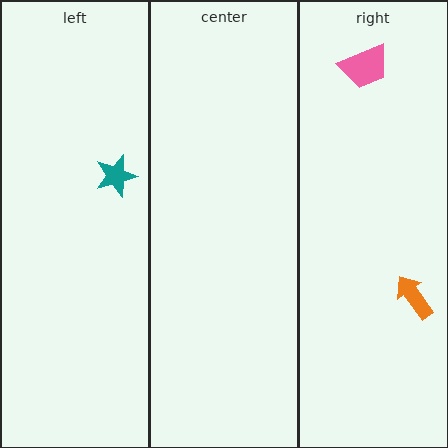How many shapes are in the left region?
1.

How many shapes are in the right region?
2.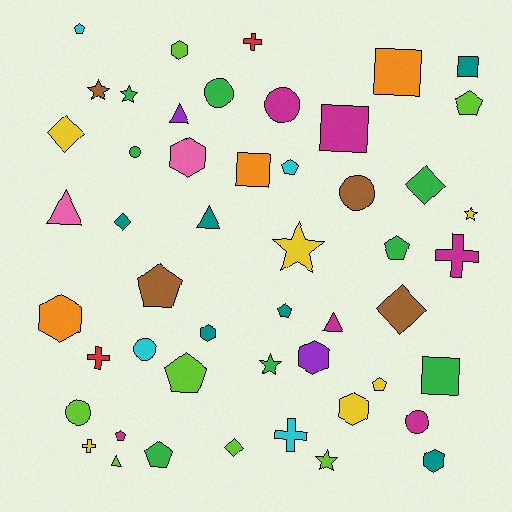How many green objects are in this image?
There are 8 green objects.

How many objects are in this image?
There are 50 objects.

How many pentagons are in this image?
There are 10 pentagons.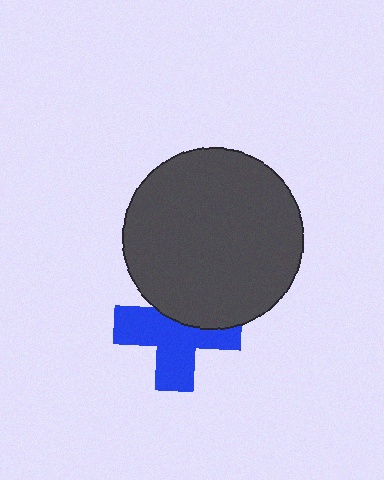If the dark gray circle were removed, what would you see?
You would see the complete blue cross.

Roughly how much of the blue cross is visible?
About half of it is visible (roughly 63%).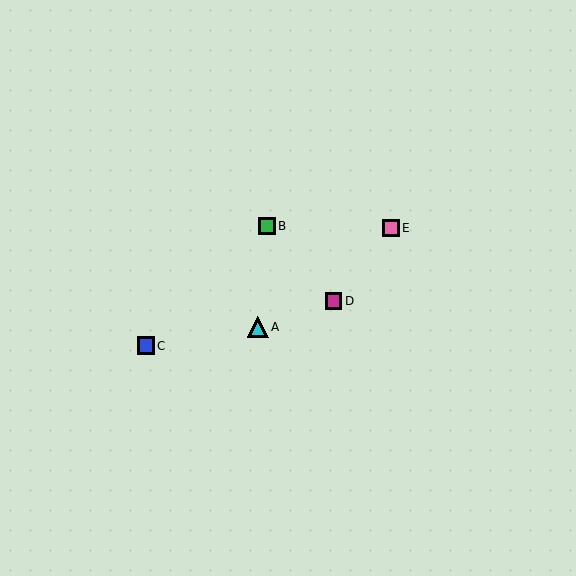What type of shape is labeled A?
Shape A is a cyan triangle.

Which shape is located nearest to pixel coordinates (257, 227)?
The green square (labeled B) at (267, 226) is nearest to that location.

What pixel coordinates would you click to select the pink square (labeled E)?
Click at (391, 228) to select the pink square E.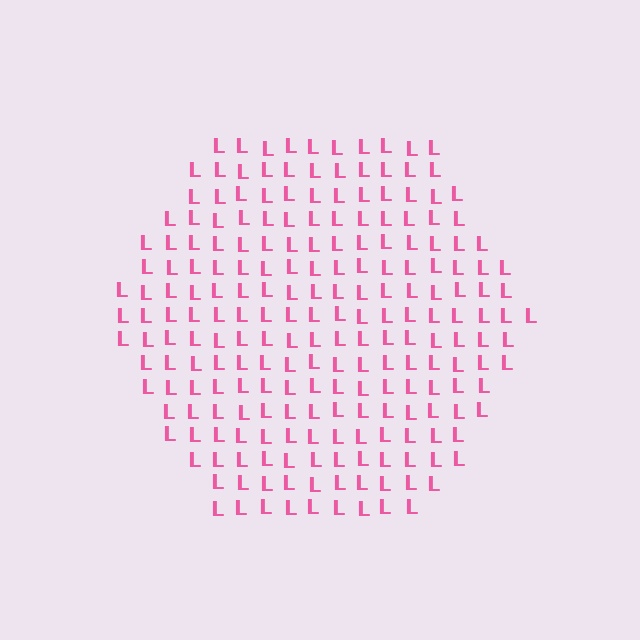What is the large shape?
The large shape is a hexagon.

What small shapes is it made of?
It is made of small letter L's.